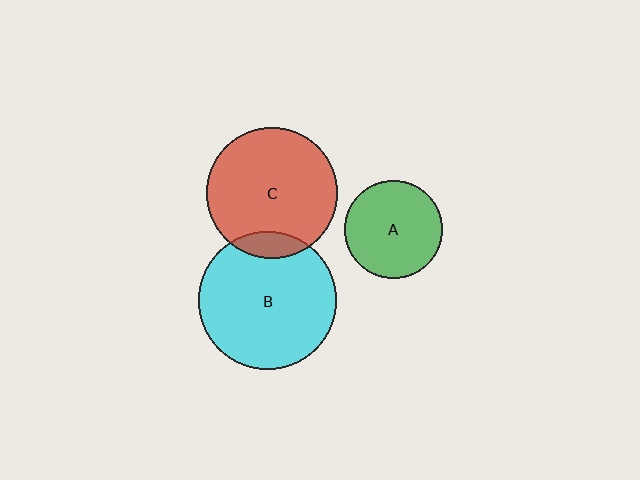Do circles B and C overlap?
Yes.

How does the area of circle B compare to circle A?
Approximately 2.0 times.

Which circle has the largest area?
Circle B (cyan).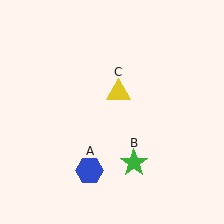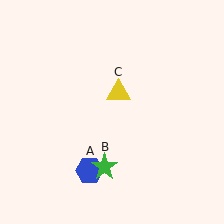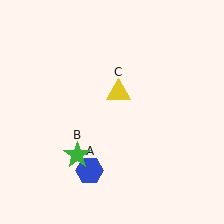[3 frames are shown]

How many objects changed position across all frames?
1 object changed position: green star (object B).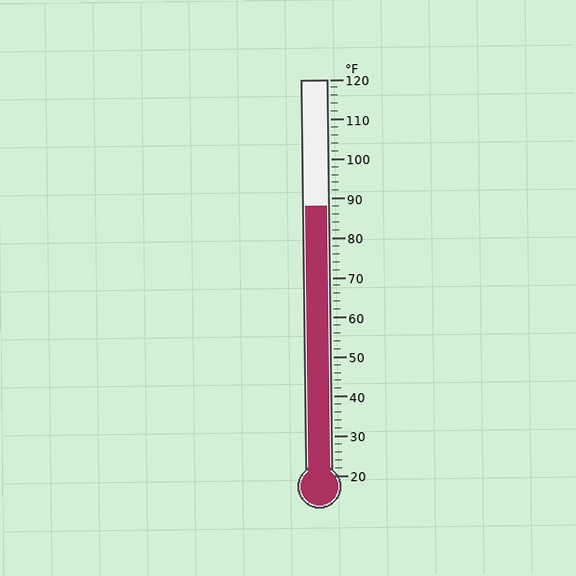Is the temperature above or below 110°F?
The temperature is below 110°F.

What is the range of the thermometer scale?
The thermometer scale ranges from 20°F to 120°F.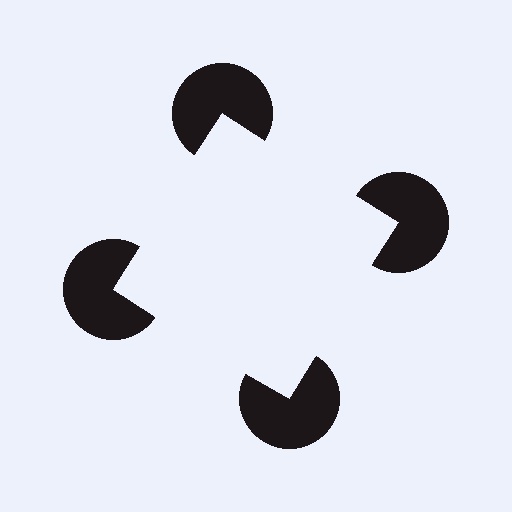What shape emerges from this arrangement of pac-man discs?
An illusory square — its edges are inferred from the aligned wedge cuts in the pac-man discs, not physically drawn.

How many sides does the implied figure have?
4 sides.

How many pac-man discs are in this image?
There are 4 — one at each vertex of the illusory square.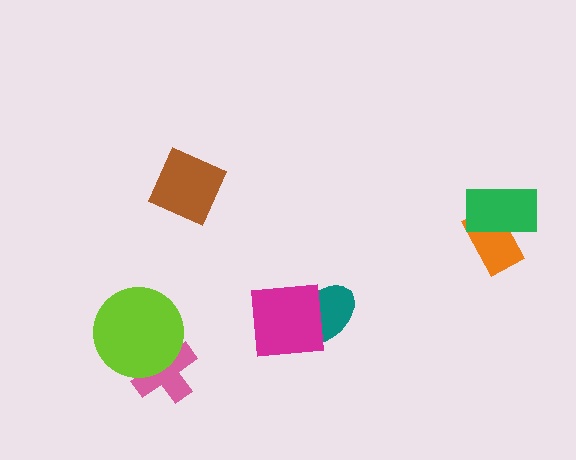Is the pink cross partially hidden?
Yes, it is partially covered by another shape.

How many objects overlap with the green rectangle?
1 object overlaps with the green rectangle.